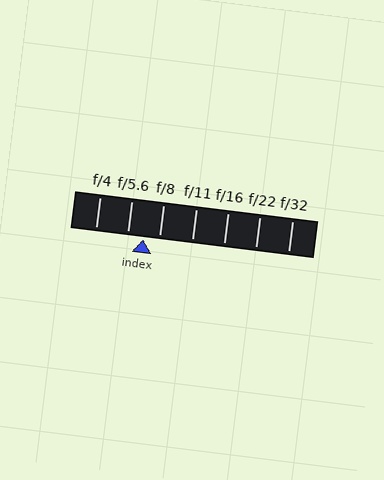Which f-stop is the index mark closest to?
The index mark is closest to f/5.6.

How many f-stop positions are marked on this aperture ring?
There are 7 f-stop positions marked.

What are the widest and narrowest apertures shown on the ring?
The widest aperture shown is f/4 and the narrowest is f/32.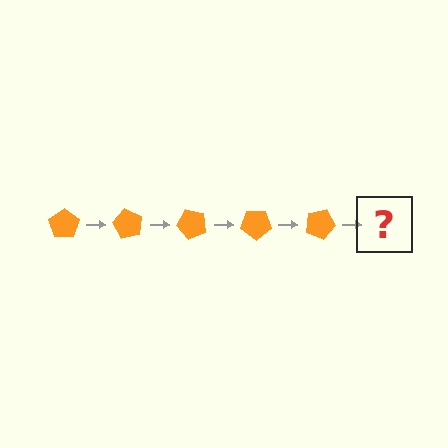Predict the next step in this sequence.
The next step is an orange pentagon rotated 300 degrees.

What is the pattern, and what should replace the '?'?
The pattern is that the pentagon rotates 60 degrees each step. The '?' should be an orange pentagon rotated 300 degrees.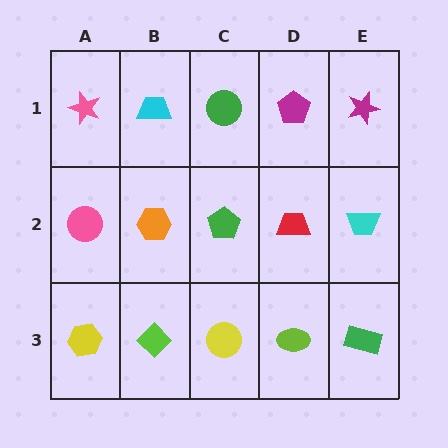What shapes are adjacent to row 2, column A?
A pink star (row 1, column A), a yellow hexagon (row 3, column A), an orange hexagon (row 2, column B).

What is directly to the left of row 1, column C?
A cyan trapezoid.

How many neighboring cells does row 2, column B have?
4.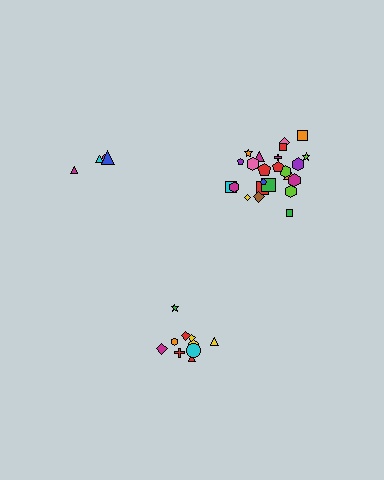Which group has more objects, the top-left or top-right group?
The top-right group.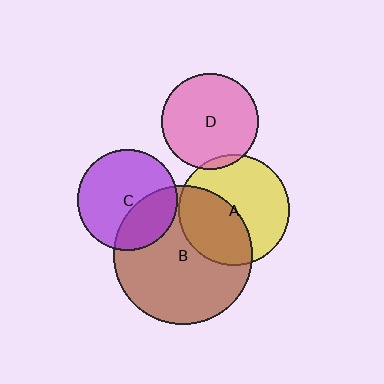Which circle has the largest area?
Circle B (brown).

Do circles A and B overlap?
Yes.